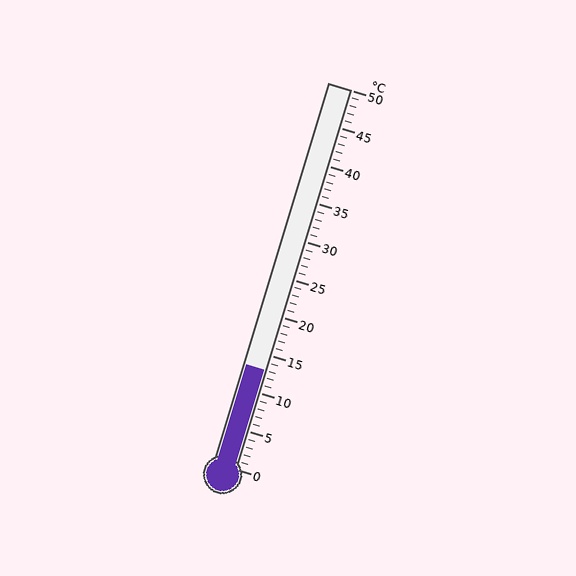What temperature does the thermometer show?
The thermometer shows approximately 13°C.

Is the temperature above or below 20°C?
The temperature is below 20°C.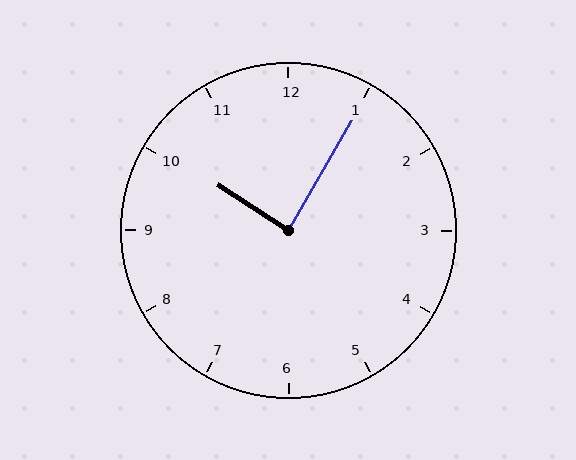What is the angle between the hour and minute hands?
Approximately 88 degrees.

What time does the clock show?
10:05.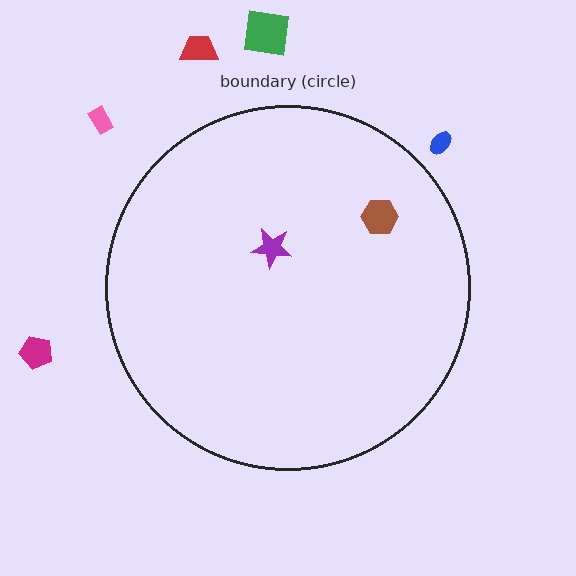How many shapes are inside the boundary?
2 inside, 5 outside.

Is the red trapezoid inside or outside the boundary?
Outside.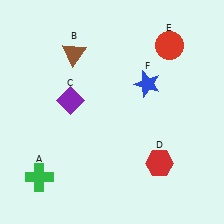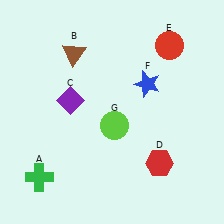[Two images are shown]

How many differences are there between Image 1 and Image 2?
There is 1 difference between the two images.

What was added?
A lime circle (G) was added in Image 2.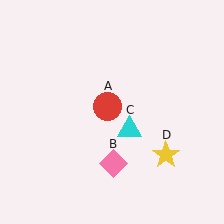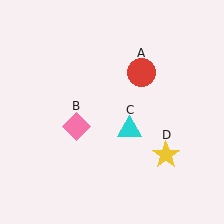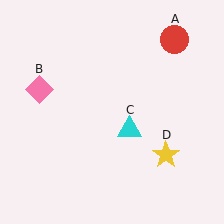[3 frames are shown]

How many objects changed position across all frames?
2 objects changed position: red circle (object A), pink diamond (object B).